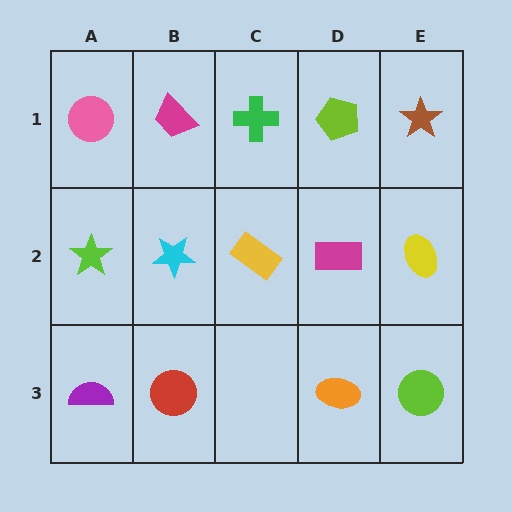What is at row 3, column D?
An orange ellipse.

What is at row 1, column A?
A pink circle.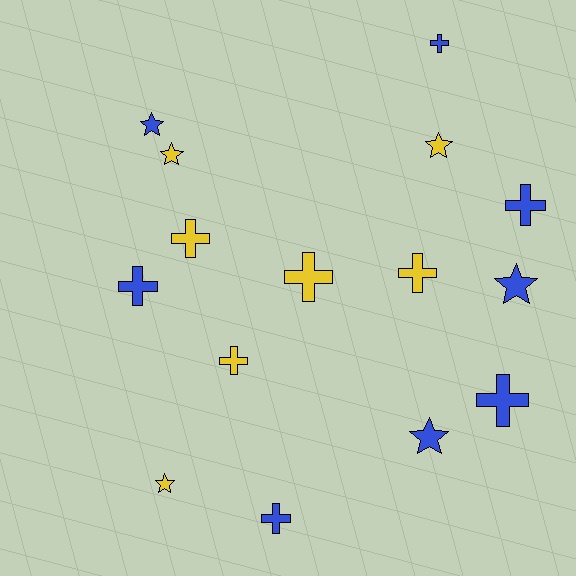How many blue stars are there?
There are 3 blue stars.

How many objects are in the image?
There are 15 objects.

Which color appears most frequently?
Blue, with 8 objects.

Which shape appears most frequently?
Cross, with 9 objects.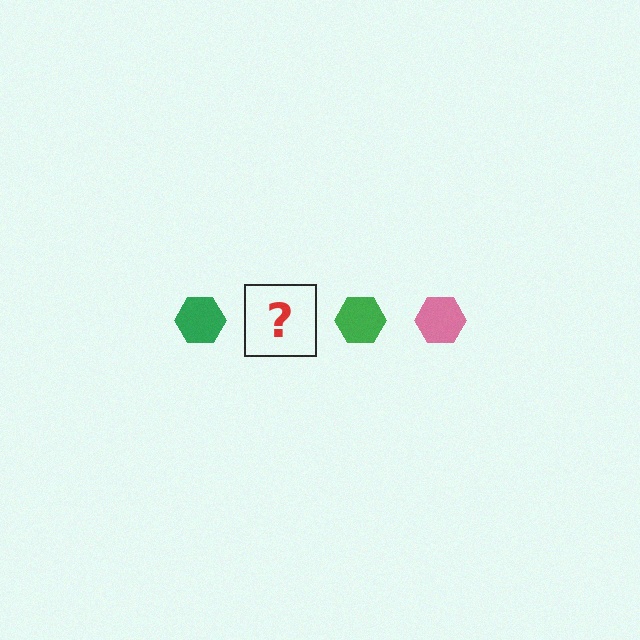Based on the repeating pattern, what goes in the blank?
The blank should be a pink hexagon.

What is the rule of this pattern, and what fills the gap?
The rule is that the pattern cycles through green, pink hexagons. The gap should be filled with a pink hexagon.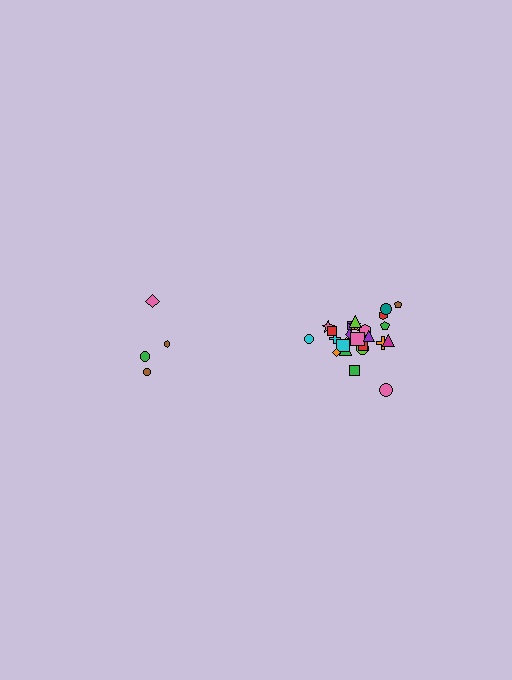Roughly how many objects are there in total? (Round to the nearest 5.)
Roughly 30 objects in total.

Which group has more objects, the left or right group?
The right group.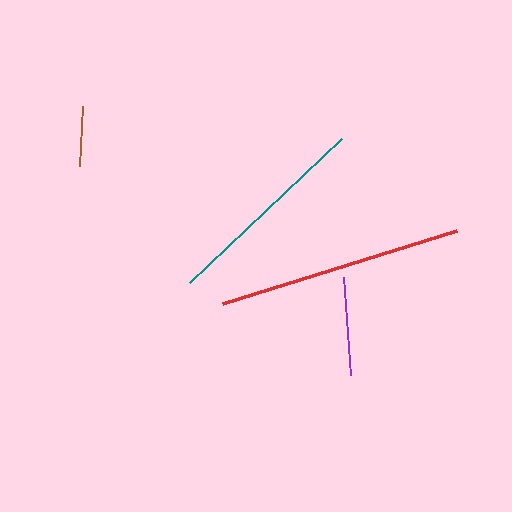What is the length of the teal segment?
The teal segment is approximately 209 pixels long.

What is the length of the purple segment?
The purple segment is approximately 98 pixels long.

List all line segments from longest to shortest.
From longest to shortest: red, teal, purple, brown.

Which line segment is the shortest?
The brown line is the shortest at approximately 61 pixels.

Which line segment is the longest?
The red line is the longest at approximately 245 pixels.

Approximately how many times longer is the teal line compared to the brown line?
The teal line is approximately 3.5 times the length of the brown line.